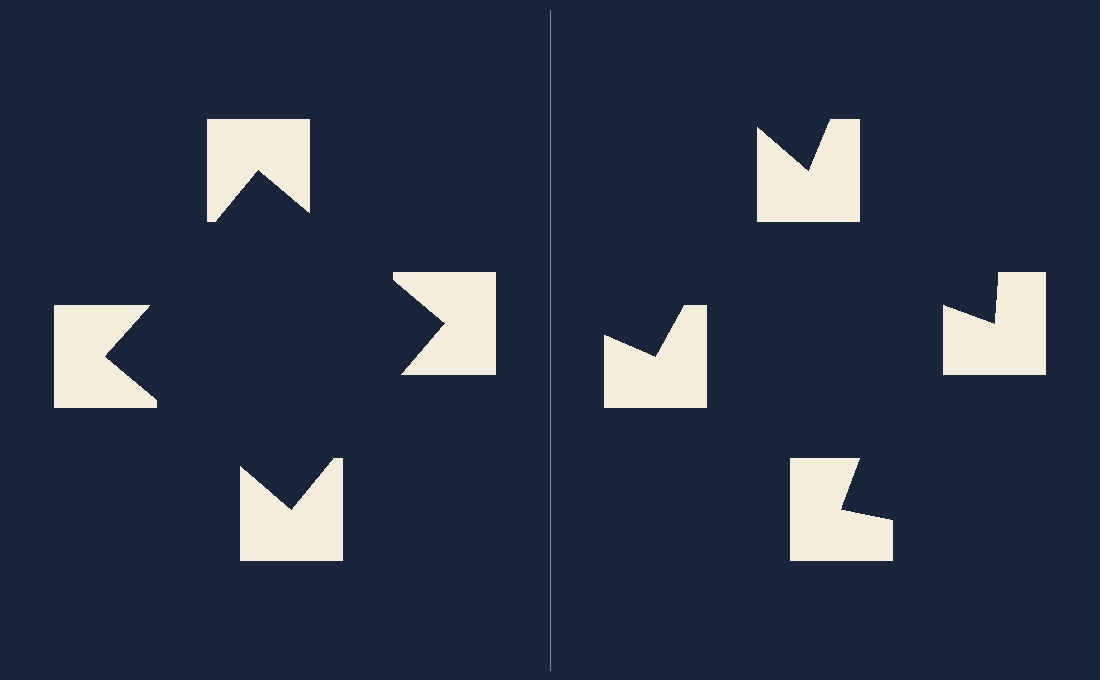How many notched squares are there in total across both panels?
8 — 4 on each side.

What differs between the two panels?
The notched squares are positioned identically on both sides; only the wedge orientations differ. On the left they align to a square; on the right they are misaligned.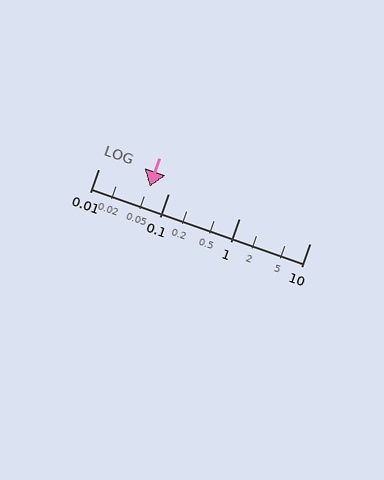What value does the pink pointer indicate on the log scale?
The pointer indicates approximately 0.054.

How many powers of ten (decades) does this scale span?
The scale spans 3 decades, from 0.01 to 10.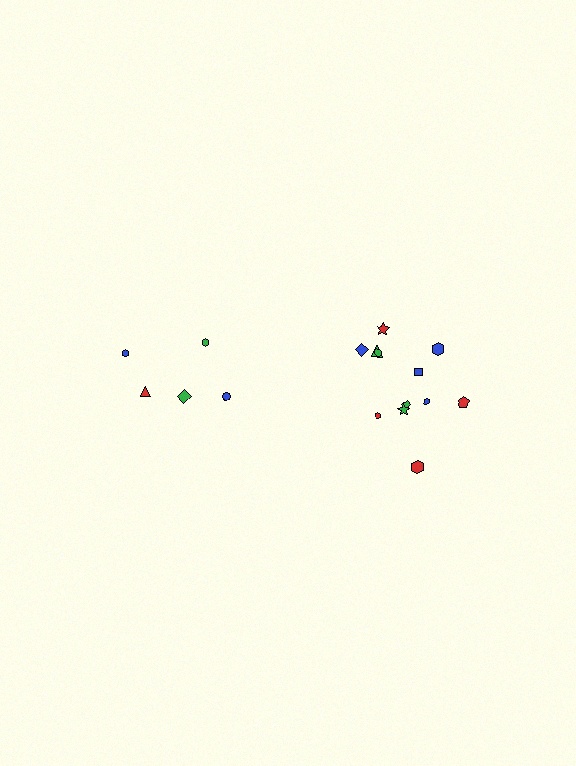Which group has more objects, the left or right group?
The right group.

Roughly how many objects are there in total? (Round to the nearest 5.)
Roughly 15 objects in total.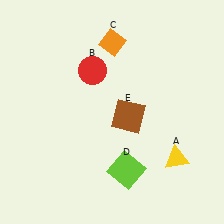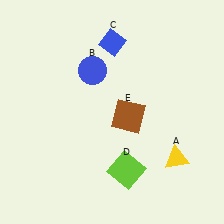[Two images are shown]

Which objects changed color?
B changed from red to blue. C changed from orange to blue.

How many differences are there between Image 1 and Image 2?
There are 2 differences between the two images.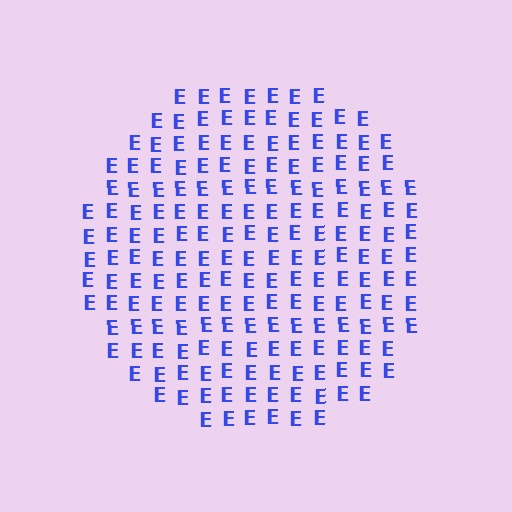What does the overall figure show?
The overall figure shows a circle.